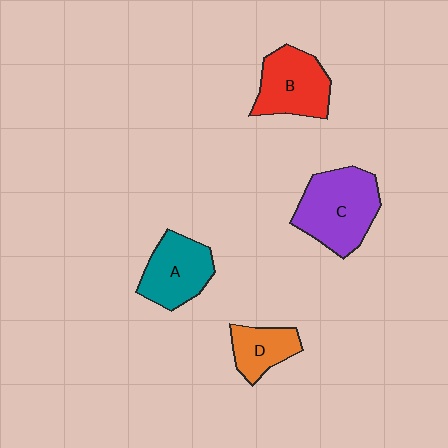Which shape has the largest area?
Shape C (purple).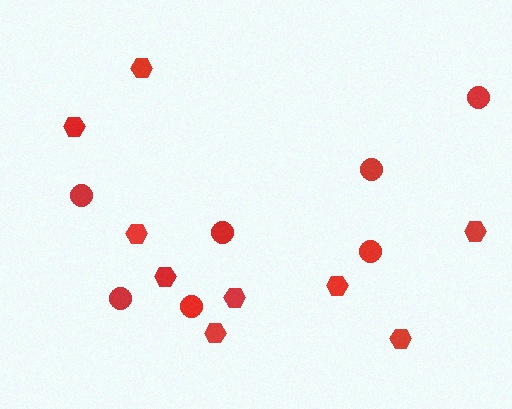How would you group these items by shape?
There are 2 groups: one group of circles (7) and one group of hexagons (9).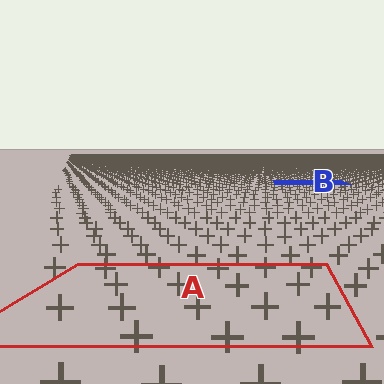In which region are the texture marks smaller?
The texture marks are smaller in region B, because it is farther away.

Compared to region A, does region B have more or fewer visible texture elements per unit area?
Region B has more texture elements per unit area — they are packed more densely because it is farther away.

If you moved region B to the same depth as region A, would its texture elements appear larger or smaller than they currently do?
They would appear larger. At a closer depth, the same texture elements are projected at a bigger on-screen size.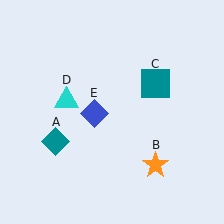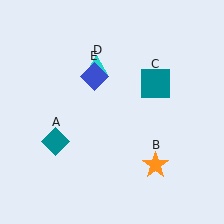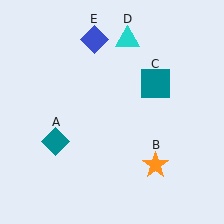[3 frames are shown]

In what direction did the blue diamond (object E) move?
The blue diamond (object E) moved up.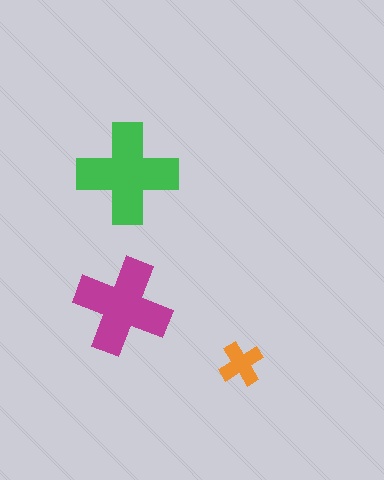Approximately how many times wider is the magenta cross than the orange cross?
About 2 times wider.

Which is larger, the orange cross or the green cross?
The green one.